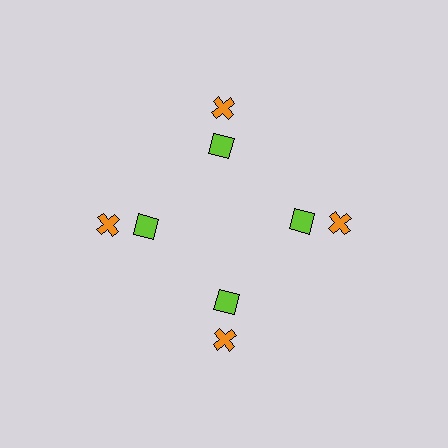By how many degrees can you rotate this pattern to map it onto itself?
The pattern maps onto itself every 90 degrees of rotation.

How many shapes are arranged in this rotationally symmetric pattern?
There are 8 shapes, arranged in 4 groups of 2.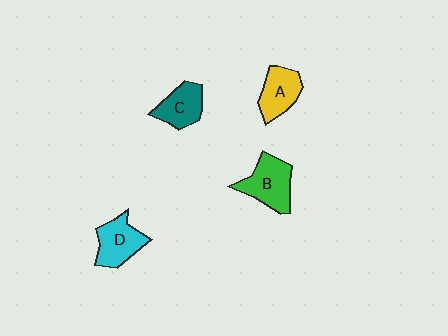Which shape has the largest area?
Shape B (green).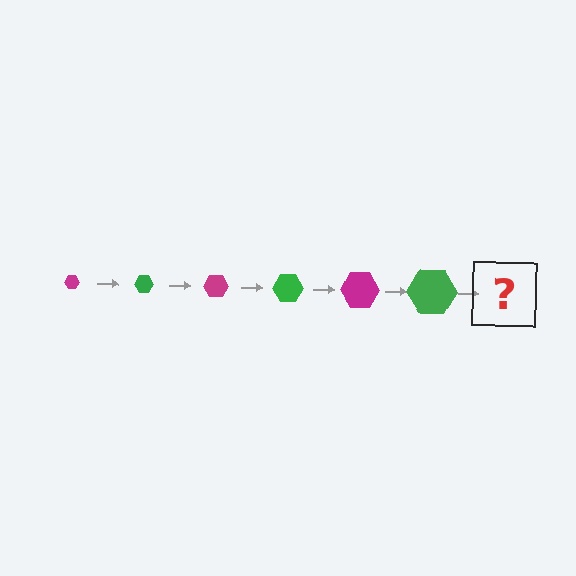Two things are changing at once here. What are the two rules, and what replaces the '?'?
The two rules are that the hexagon grows larger each step and the color cycles through magenta and green. The '?' should be a magenta hexagon, larger than the previous one.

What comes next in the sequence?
The next element should be a magenta hexagon, larger than the previous one.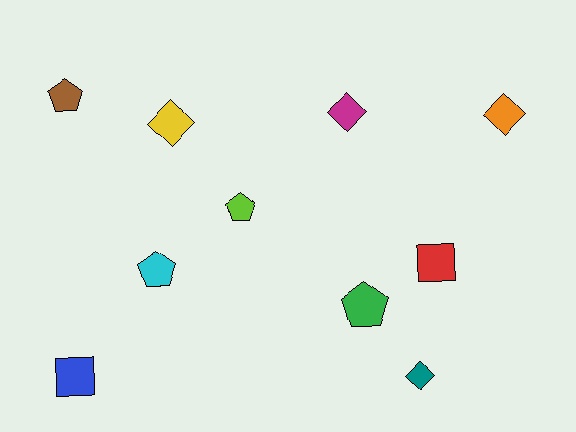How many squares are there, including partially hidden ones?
There are 2 squares.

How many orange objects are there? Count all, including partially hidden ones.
There is 1 orange object.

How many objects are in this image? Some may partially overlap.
There are 10 objects.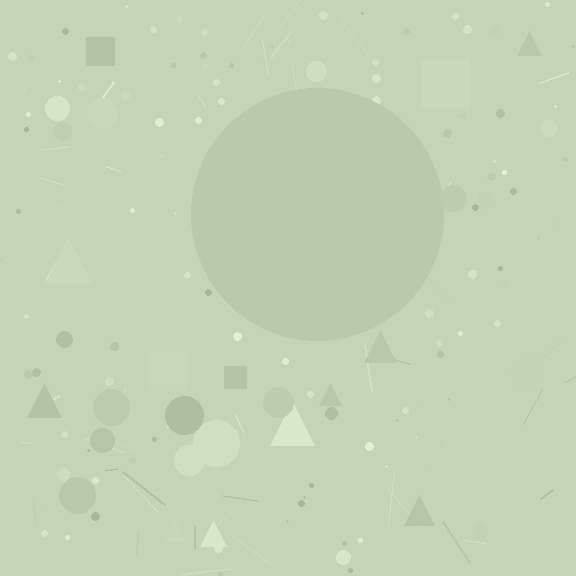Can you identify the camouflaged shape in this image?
The camouflaged shape is a circle.